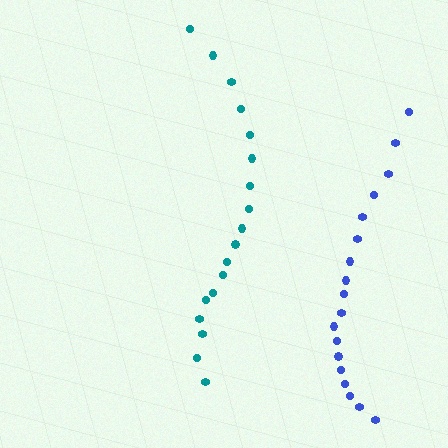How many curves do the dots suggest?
There are 2 distinct paths.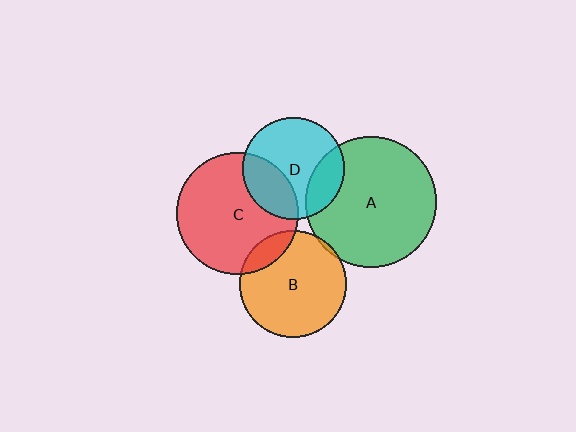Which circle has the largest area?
Circle A (green).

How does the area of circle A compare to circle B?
Approximately 1.5 times.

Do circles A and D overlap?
Yes.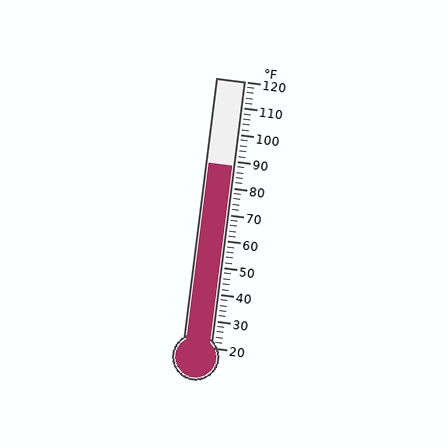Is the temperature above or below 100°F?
The temperature is below 100°F.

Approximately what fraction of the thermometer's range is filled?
The thermometer is filled to approximately 70% of its range.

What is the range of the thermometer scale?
The thermometer scale ranges from 20°F to 120°F.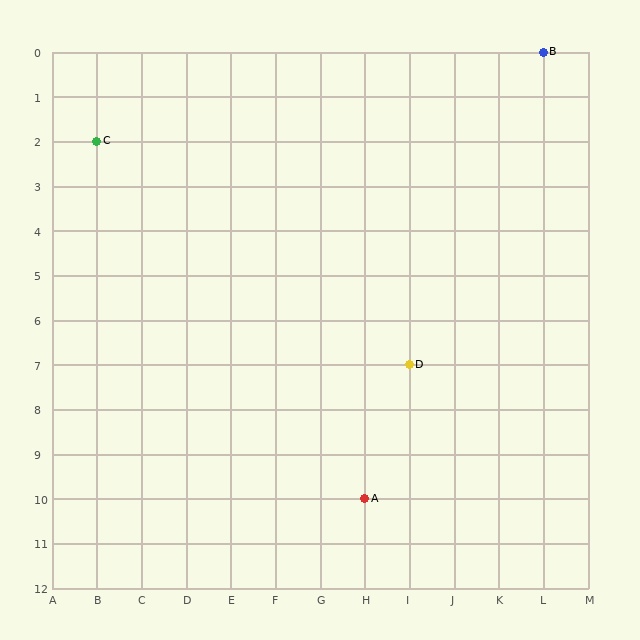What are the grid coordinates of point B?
Point B is at grid coordinates (L, 0).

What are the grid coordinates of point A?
Point A is at grid coordinates (H, 10).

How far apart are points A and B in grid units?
Points A and B are 4 columns and 10 rows apart (about 10.8 grid units diagonally).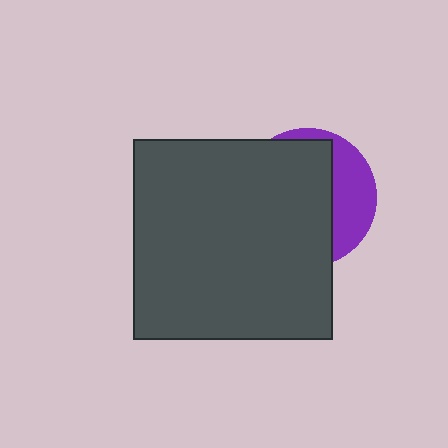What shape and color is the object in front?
The object in front is a dark gray square.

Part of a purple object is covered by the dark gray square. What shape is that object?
It is a circle.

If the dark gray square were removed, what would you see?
You would see the complete purple circle.